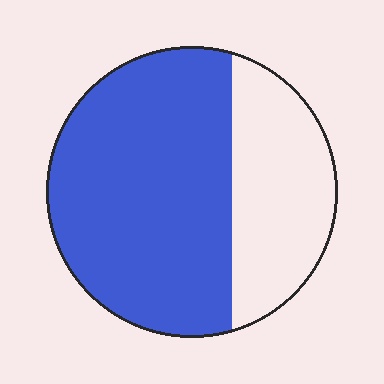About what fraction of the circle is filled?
About two thirds (2/3).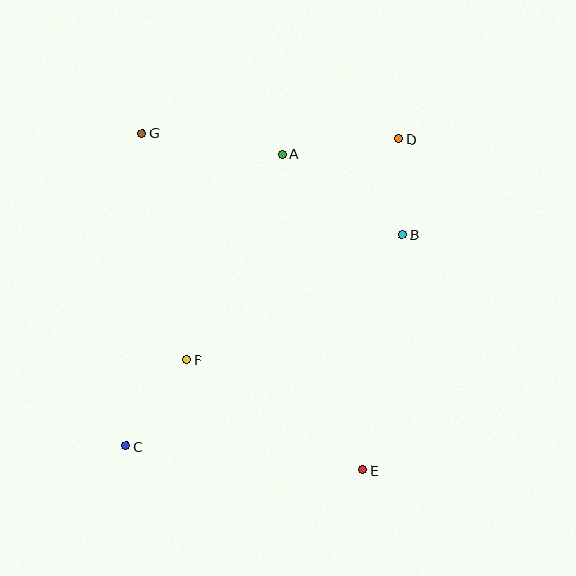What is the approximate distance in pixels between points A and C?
The distance between A and C is approximately 331 pixels.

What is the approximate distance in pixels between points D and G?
The distance between D and G is approximately 257 pixels.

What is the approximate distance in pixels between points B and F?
The distance between B and F is approximately 249 pixels.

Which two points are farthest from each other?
Points C and D are farthest from each other.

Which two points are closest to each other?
Points B and D are closest to each other.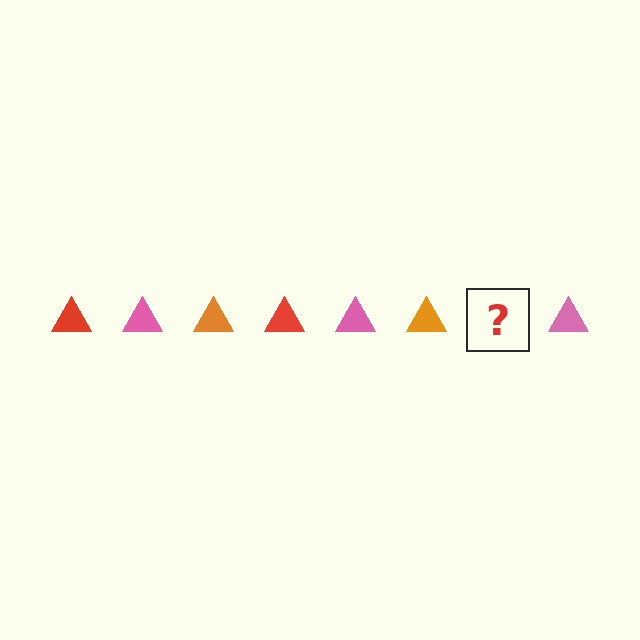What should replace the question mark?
The question mark should be replaced with a red triangle.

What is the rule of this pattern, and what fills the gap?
The rule is that the pattern cycles through red, pink, orange triangles. The gap should be filled with a red triangle.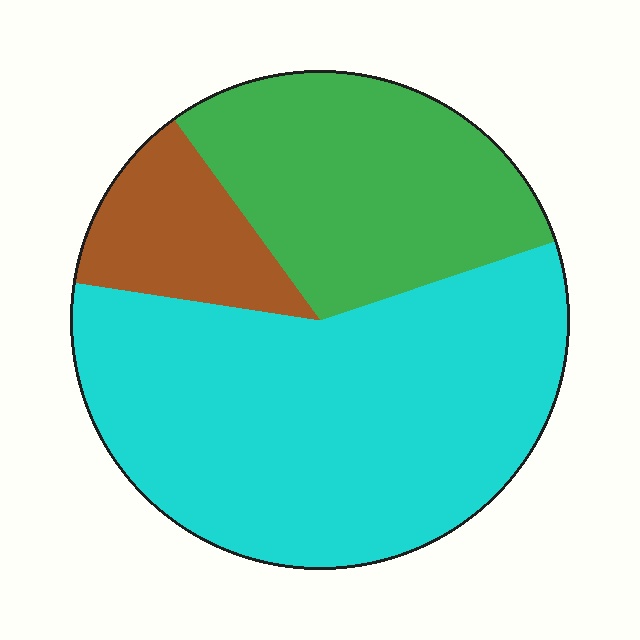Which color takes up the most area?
Cyan, at roughly 55%.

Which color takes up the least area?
Brown, at roughly 15%.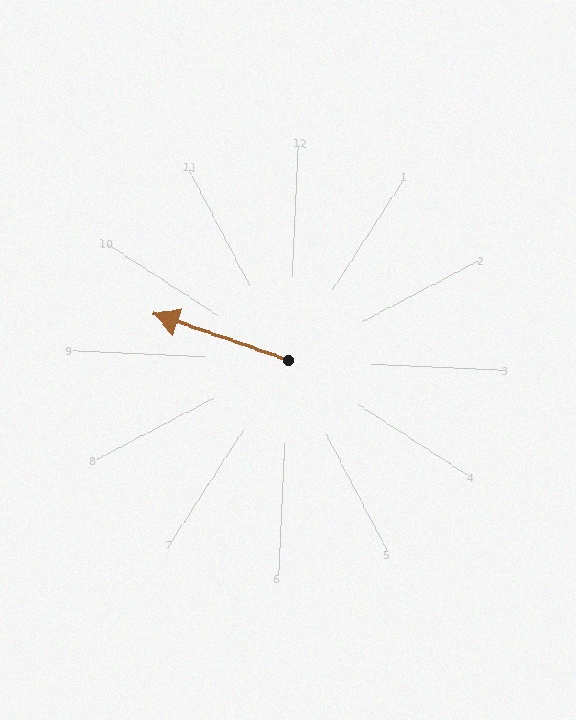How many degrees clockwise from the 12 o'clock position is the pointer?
Approximately 286 degrees.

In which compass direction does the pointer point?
West.